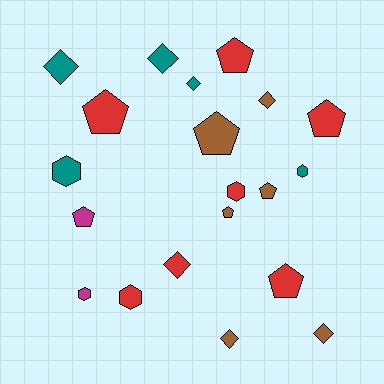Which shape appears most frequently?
Pentagon, with 8 objects.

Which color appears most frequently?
Red, with 7 objects.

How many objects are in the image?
There are 20 objects.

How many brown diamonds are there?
There are 3 brown diamonds.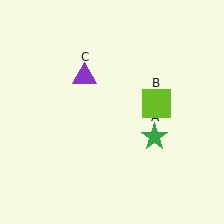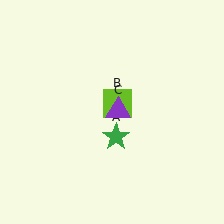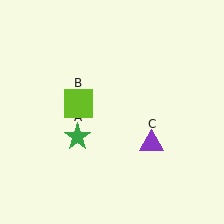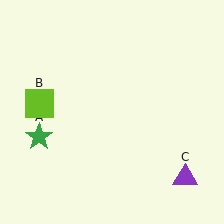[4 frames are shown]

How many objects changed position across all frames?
3 objects changed position: green star (object A), lime square (object B), purple triangle (object C).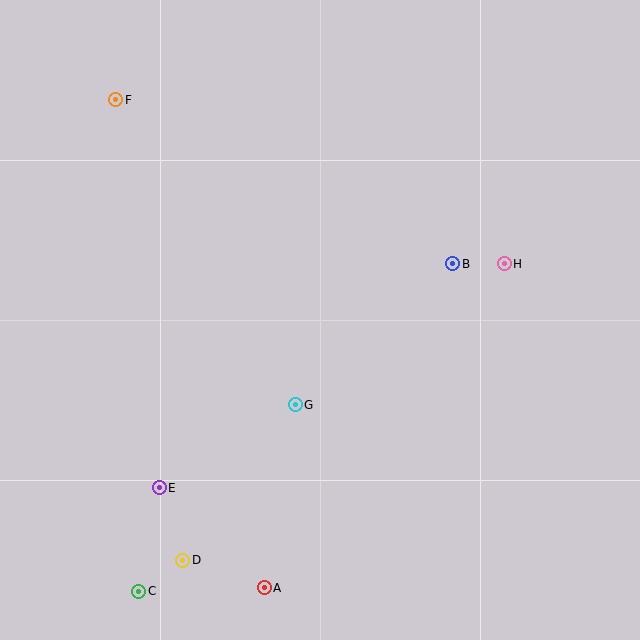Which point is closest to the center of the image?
Point G at (295, 405) is closest to the center.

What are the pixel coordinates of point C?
Point C is at (139, 591).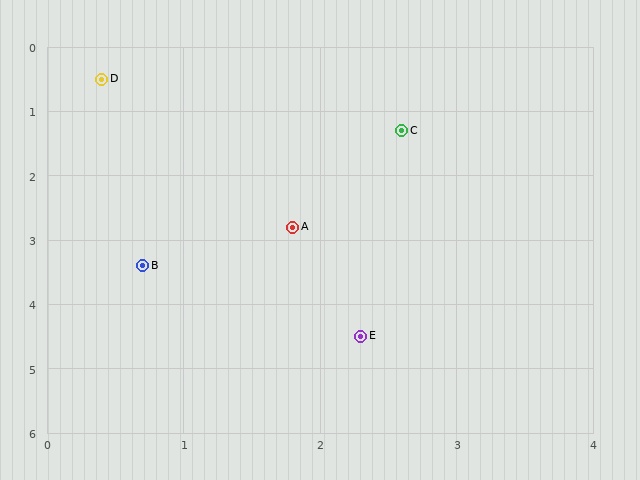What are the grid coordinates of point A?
Point A is at approximately (1.8, 2.8).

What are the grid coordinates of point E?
Point E is at approximately (2.3, 4.5).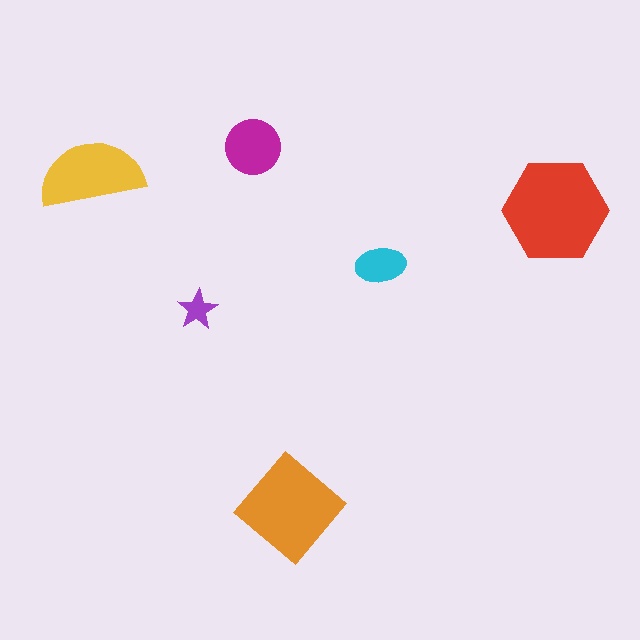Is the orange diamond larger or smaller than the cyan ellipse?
Larger.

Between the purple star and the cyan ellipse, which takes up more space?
The cyan ellipse.